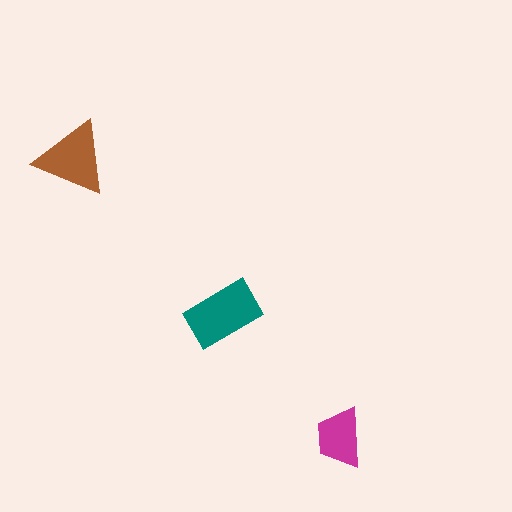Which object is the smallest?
The magenta trapezoid.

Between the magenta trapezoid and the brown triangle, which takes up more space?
The brown triangle.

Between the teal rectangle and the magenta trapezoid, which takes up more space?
The teal rectangle.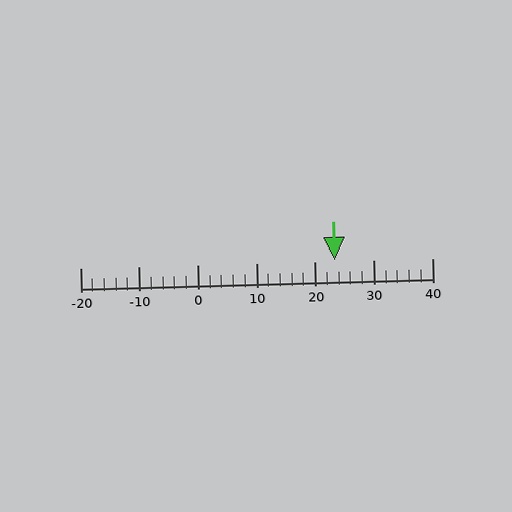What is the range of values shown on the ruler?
The ruler shows values from -20 to 40.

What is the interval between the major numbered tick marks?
The major tick marks are spaced 10 units apart.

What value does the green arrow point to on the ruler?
The green arrow points to approximately 23.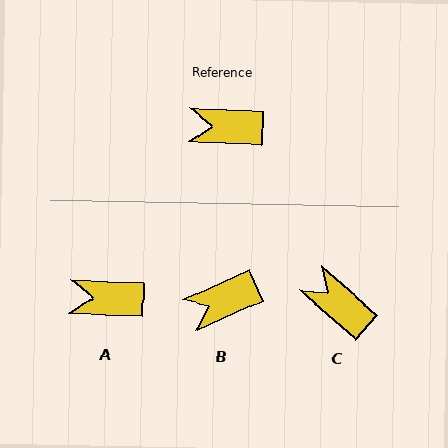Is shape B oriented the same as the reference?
No, it is off by about 26 degrees.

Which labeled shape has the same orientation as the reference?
A.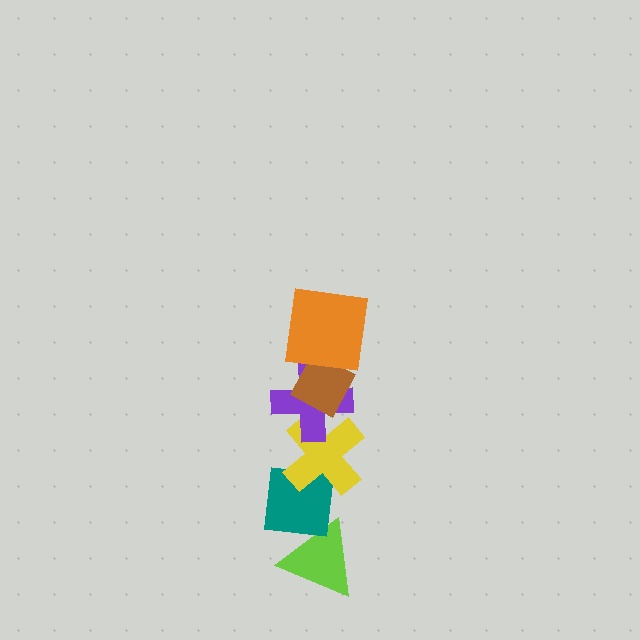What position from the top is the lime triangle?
The lime triangle is 6th from the top.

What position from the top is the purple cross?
The purple cross is 3rd from the top.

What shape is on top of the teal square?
The yellow cross is on top of the teal square.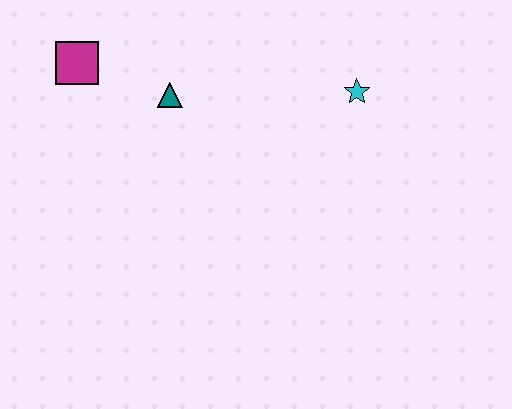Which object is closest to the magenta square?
The teal triangle is closest to the magenta square.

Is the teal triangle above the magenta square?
No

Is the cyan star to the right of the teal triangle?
Yes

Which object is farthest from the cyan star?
The magenta square is farthest from the cyan star.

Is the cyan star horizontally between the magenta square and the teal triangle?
No